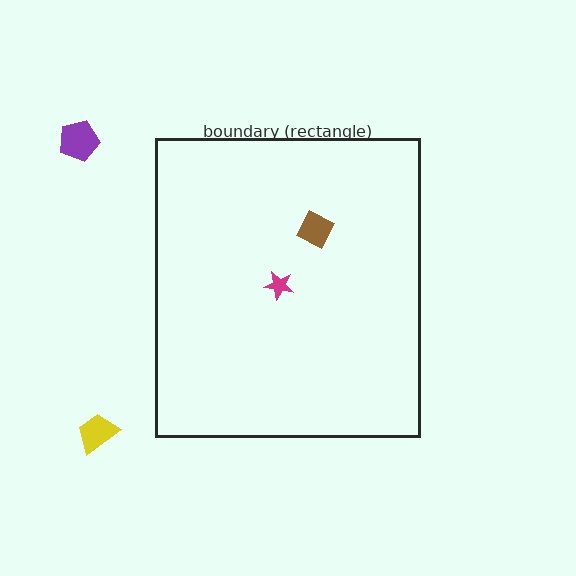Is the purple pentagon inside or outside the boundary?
Outside.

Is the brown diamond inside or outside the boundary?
Inside.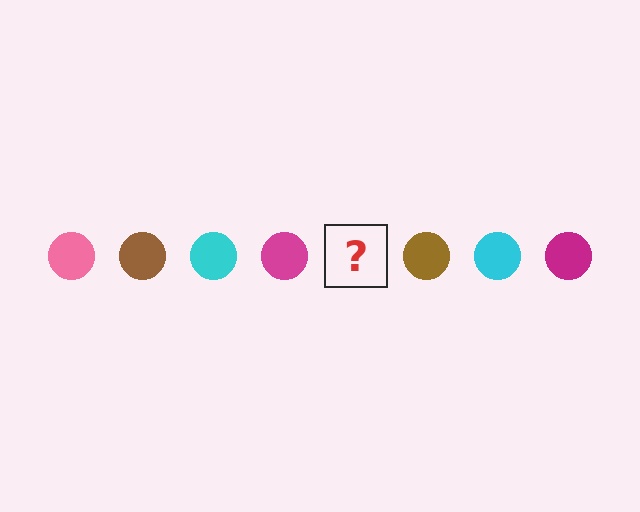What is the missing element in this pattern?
The missing element is a pink circle.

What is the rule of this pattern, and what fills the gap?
The rule is that the pattern cycles through pink, brown, cyan, magenta circles. The gap should be filled with a pink circle.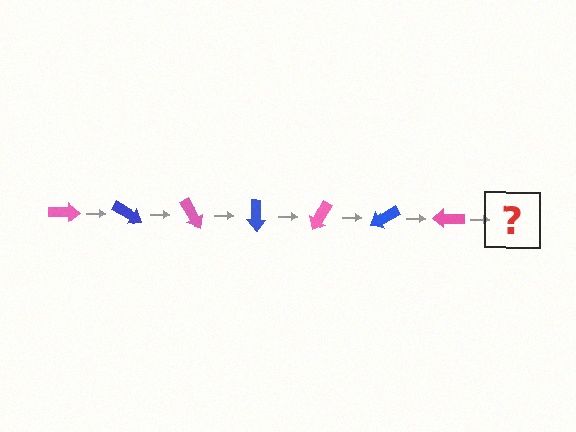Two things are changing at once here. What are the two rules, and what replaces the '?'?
The two rules are that it rotates 30 degrees each step and the color cycles through pink and blue. The '?' should be a blue arrow, rotated 210 degrees from the start.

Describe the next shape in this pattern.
It should be a blue arrow, rotated 210 degrees from the start.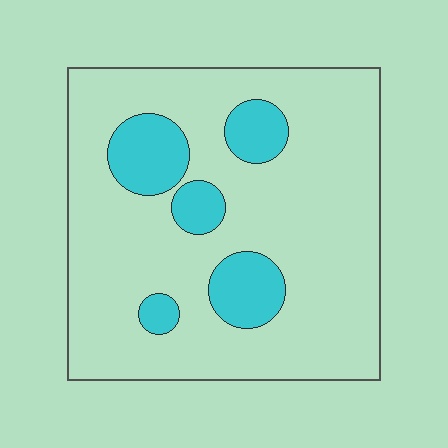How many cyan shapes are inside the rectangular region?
5.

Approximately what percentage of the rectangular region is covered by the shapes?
Approximately 15%.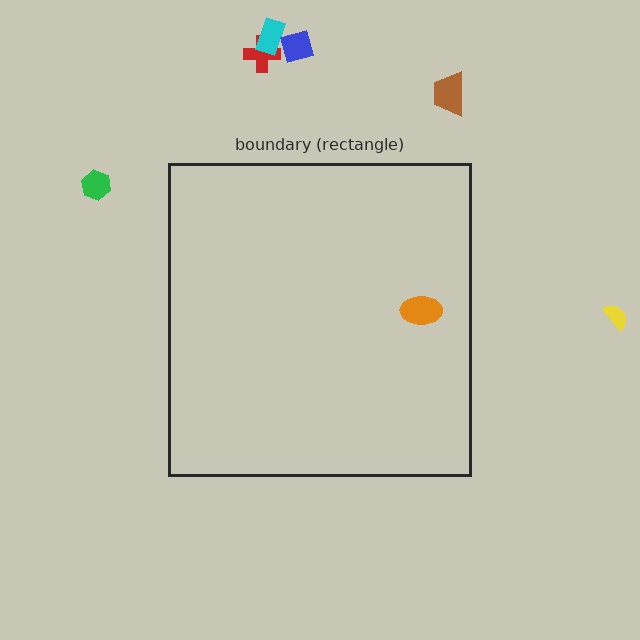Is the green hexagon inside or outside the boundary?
Outside.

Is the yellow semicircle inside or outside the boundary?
Outside.